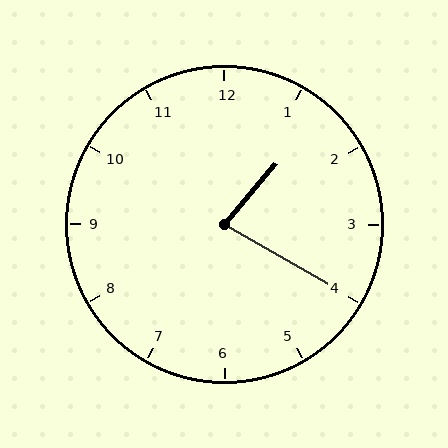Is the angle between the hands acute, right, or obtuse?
It is acute.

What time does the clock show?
1:20.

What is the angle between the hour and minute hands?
Approximately 80 degrees.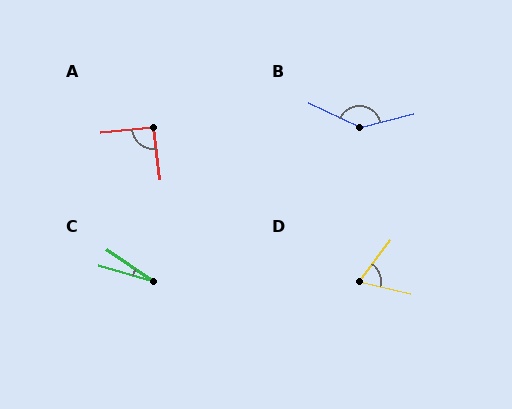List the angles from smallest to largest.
C (18°), D (67°), A (91°), B (141°).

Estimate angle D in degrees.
Approximately 67 degrees.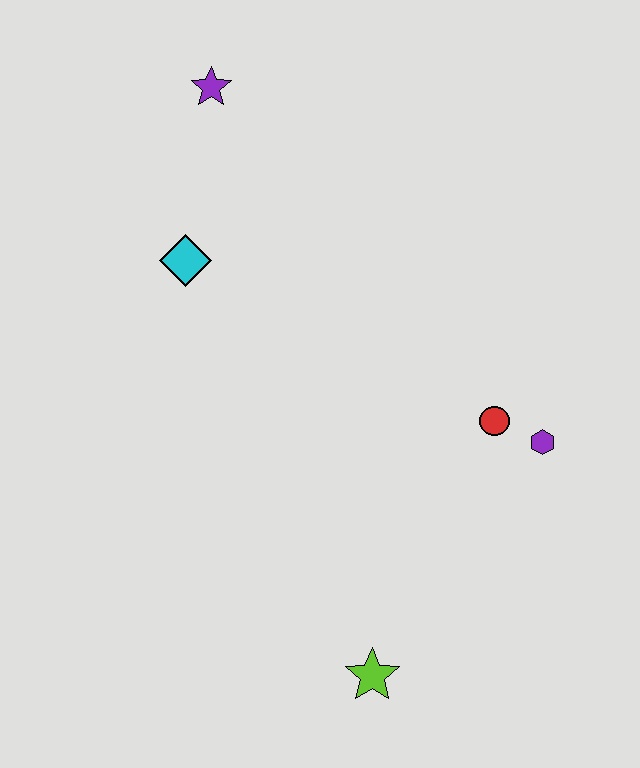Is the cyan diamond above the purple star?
No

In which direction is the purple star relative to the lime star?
The purple star is above the lime star.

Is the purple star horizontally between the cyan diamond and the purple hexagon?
Yes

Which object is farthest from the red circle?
The purple star is farthest from the red circle.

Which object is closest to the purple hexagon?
The red circle is closest to the purple hexagon.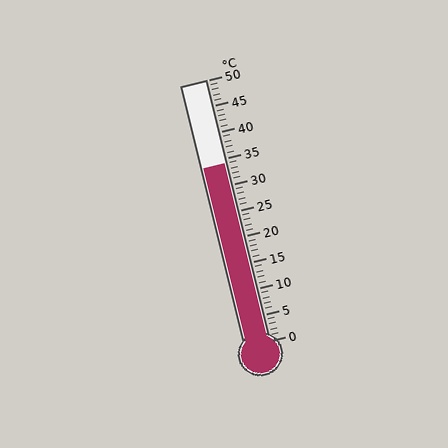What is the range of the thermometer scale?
The thermometer scale ranges from 0°C to 50°C.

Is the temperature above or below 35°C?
The temperature is below 35°C.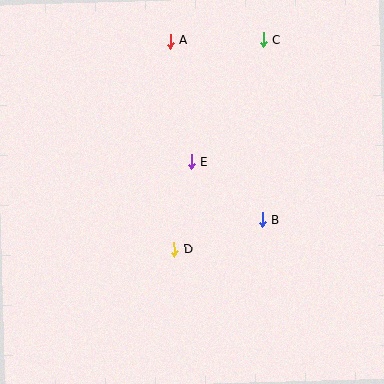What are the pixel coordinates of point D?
Point D is at (174, 249).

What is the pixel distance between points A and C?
The distance between A and C is 93 pixels.